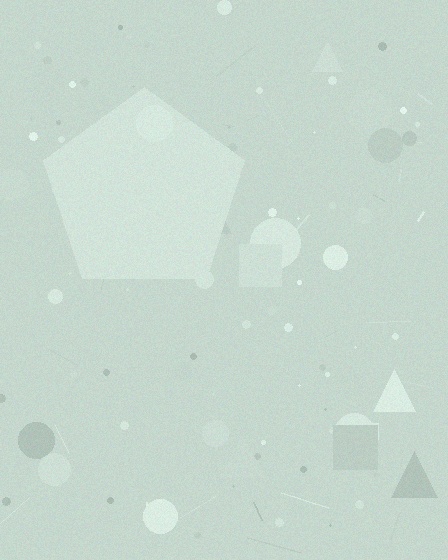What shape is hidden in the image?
A pentagon is hidden in the image.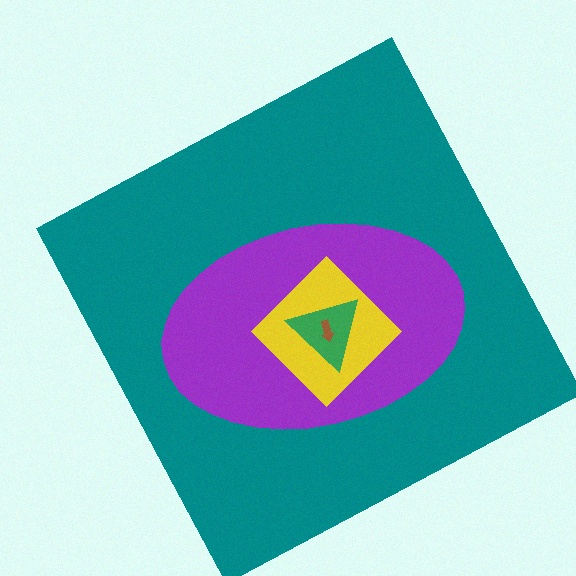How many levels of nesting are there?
5.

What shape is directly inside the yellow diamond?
The green triangle.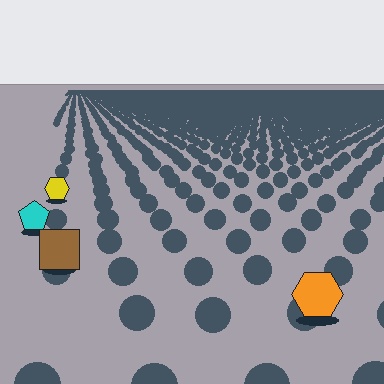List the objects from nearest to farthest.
From nearest to farthest: the orange hexagon, the brown square, the cyan pentagon, the yellow hexagon.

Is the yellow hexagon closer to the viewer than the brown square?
No. The brown square is closer — you can tell from the texture gradient: the ground texture is coarser near it.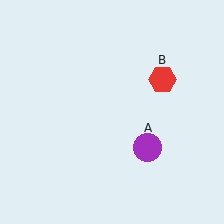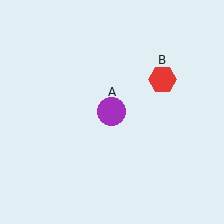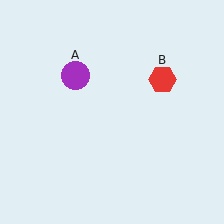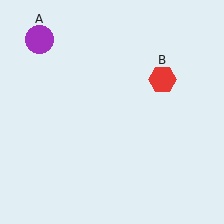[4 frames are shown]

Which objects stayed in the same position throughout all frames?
Red hexagon (object B) remained stationary.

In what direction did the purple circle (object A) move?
The purple circle (object A) moved up and to the left.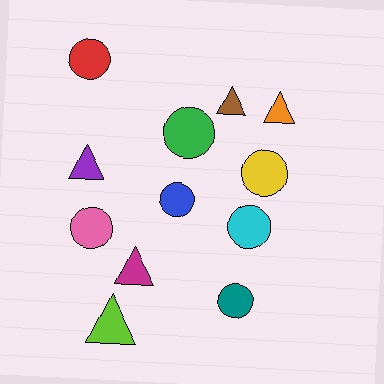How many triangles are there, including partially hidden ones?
There are 5 triangles.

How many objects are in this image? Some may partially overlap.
There are 12 objects.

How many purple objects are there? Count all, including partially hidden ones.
There is 1 purple object.